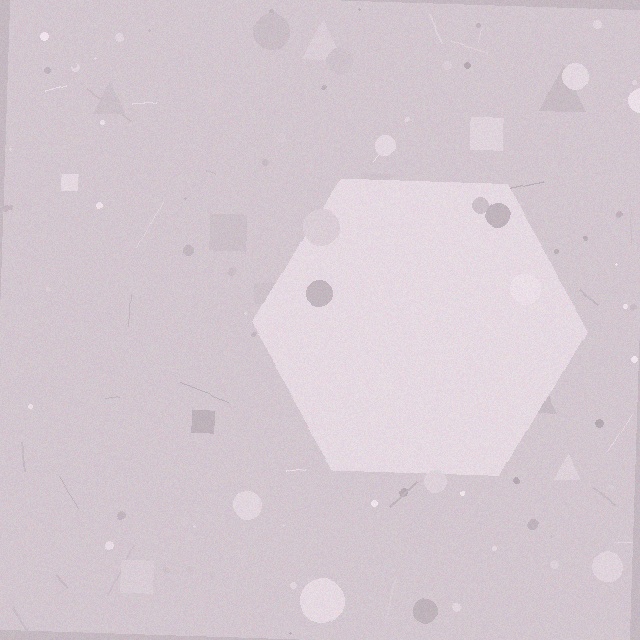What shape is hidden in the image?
A hexagon is hidden in the image.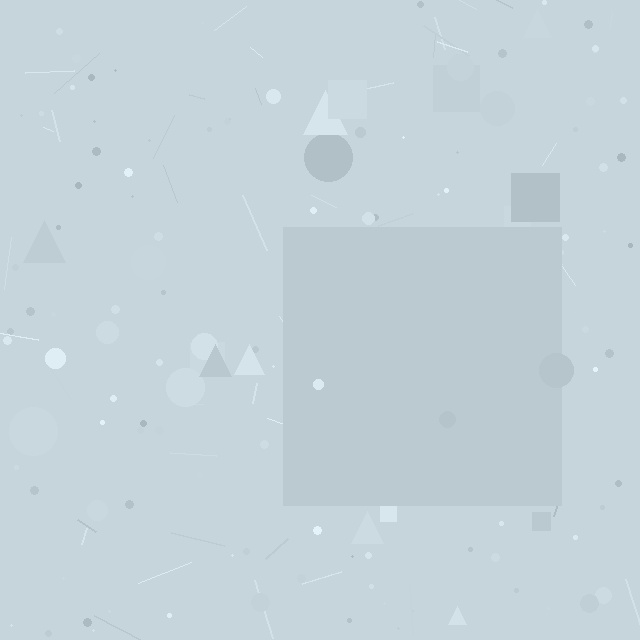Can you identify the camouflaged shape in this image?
The camouflaged shape is a square.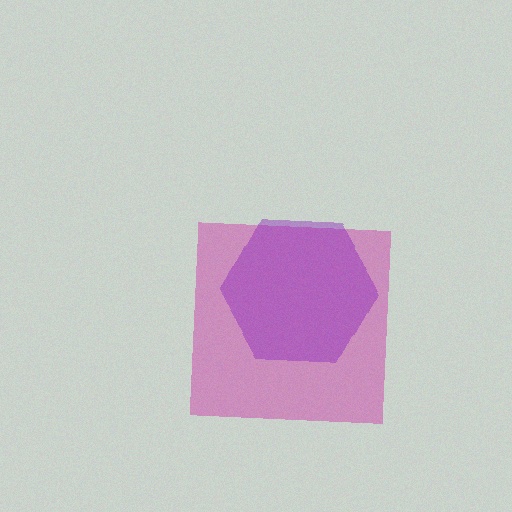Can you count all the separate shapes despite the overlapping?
Yes, there are 2 separate shapes.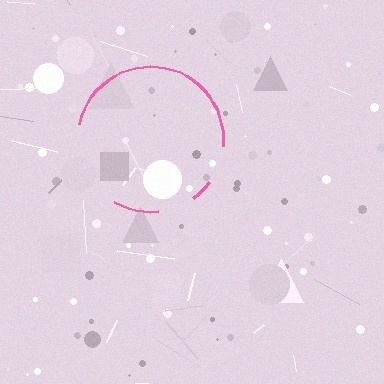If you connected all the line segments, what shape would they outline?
They would outline a circle.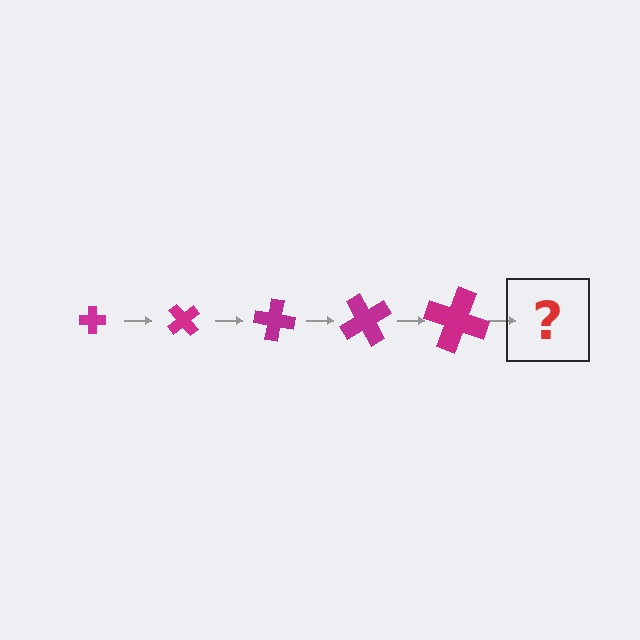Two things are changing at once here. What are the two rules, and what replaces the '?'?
The two rules are that the cross grows larger each step and it rotates 50 degrees each step. The '?' should be a cross, larger than the previous one and rotated 250 degrees from the start.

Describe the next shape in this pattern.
It should be a cross, larger than the previous one and rotated 250 degrees from the start.